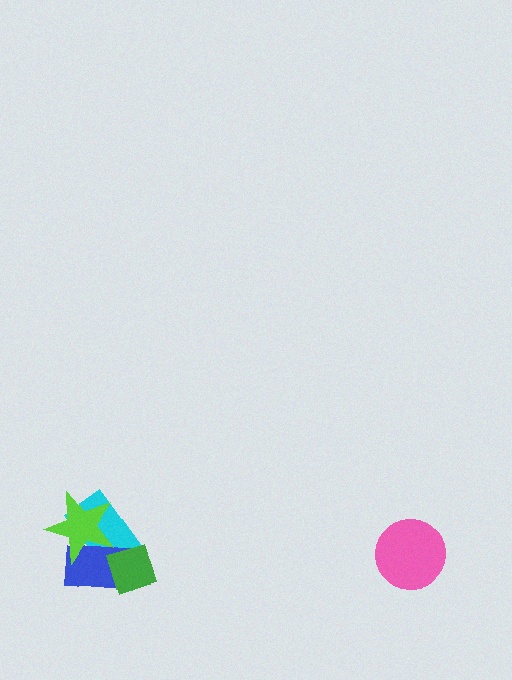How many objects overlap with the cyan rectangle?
3 objects overlap with the cyan rectangle.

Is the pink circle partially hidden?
No, no other shape covers it.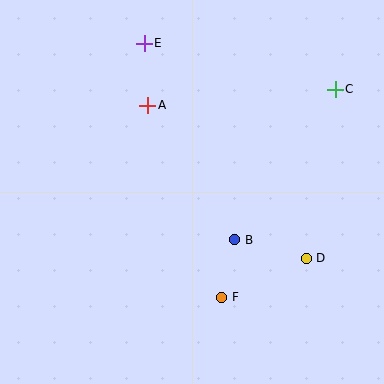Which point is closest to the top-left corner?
Point E is closest to the top-left corner.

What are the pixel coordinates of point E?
Point E is at (144, 43).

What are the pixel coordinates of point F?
Point F is at (222, 297).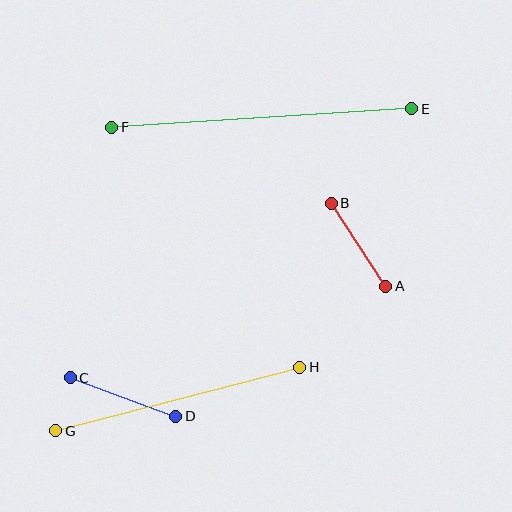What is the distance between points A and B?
The distance is approximately 99 pixels.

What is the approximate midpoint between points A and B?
The midpoint is at approximately (359, 245) pixels.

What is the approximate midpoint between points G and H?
The midpoint is at approximately (178, 399) pixels.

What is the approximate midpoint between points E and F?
The midpoint is at approximately (262, 118) pixels.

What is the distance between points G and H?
The distance is approximately 252 pixels.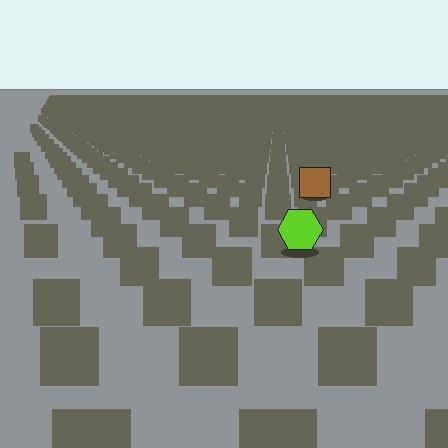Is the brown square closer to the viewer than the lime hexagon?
No. The lime hexagon is closer — you can tell from the texture gradient: the ground texture is coarser near it.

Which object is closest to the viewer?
The lime hexagon is closest. The texture marks near it are larger and more spread out.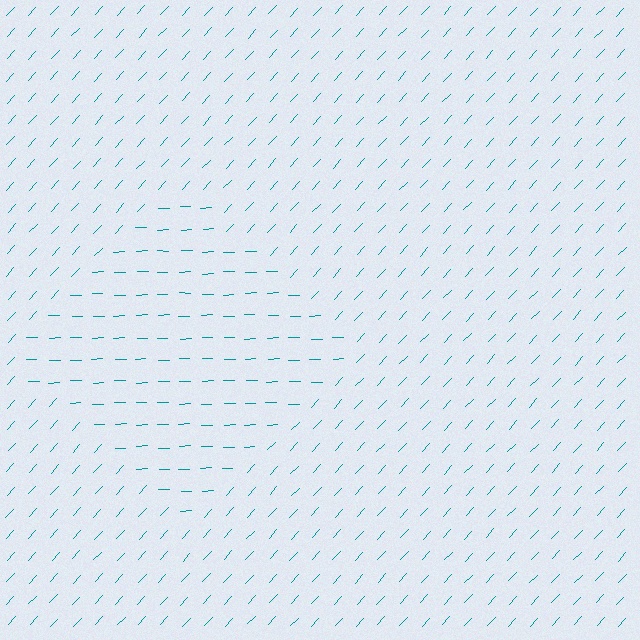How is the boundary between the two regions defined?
The boundary is defined purely by a change in line orientation (approximately 45 degrees difference). All lines are the same color and thickness.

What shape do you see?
I see a diamond.